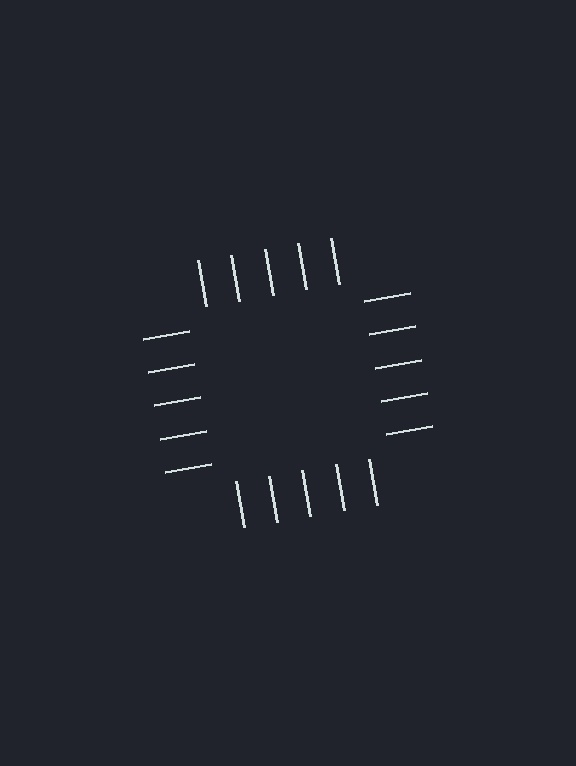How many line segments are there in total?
20 — 5 along each of the 4 edges.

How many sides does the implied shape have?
4 sides — the line-ends trace a square.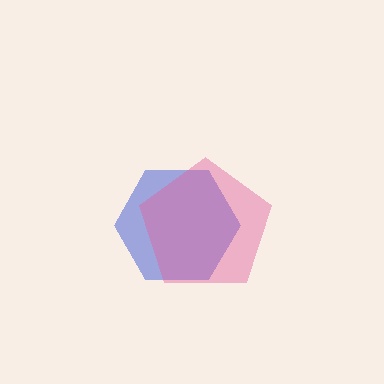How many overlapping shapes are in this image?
There are 2 overlapping shapes in the image.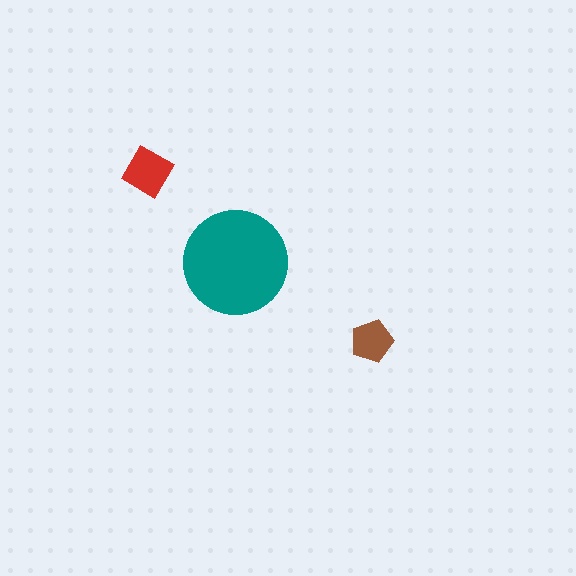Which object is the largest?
The teal circle.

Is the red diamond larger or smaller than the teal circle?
Smaller.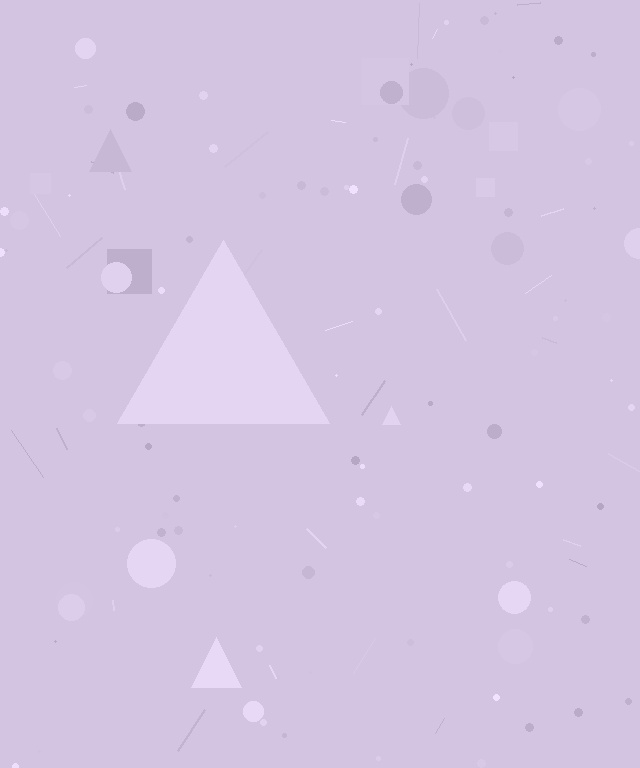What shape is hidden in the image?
A triangle is hidden in the image.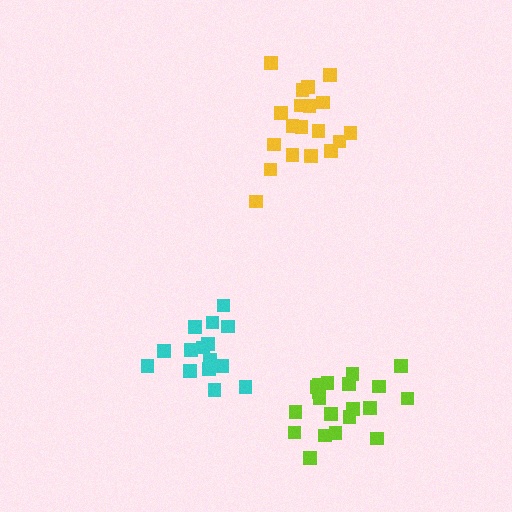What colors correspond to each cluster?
The clusters are colored: yellow, lime, cyan.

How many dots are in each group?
Group 1: 19 dots, Group 2: 20 dots, Group 3: 15 dots (54 total).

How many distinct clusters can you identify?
There are 3 distinct clusters.